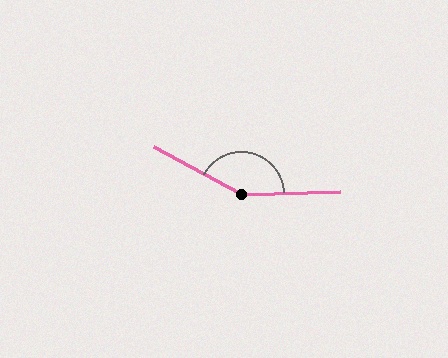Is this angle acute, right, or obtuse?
It is obtuse.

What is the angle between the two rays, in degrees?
Approximately 150 degrees.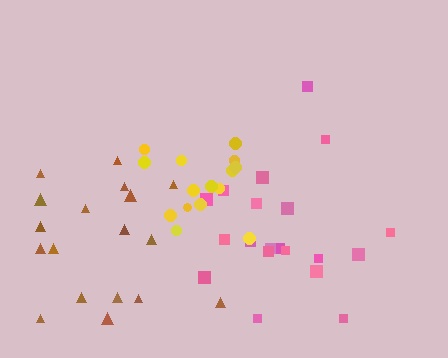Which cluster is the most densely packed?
Yellow.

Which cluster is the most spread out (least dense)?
Brown.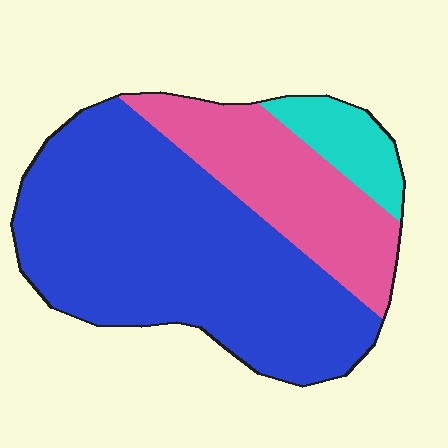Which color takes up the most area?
Blue, at roughly 65%.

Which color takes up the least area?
Cyan, at roughly 10%.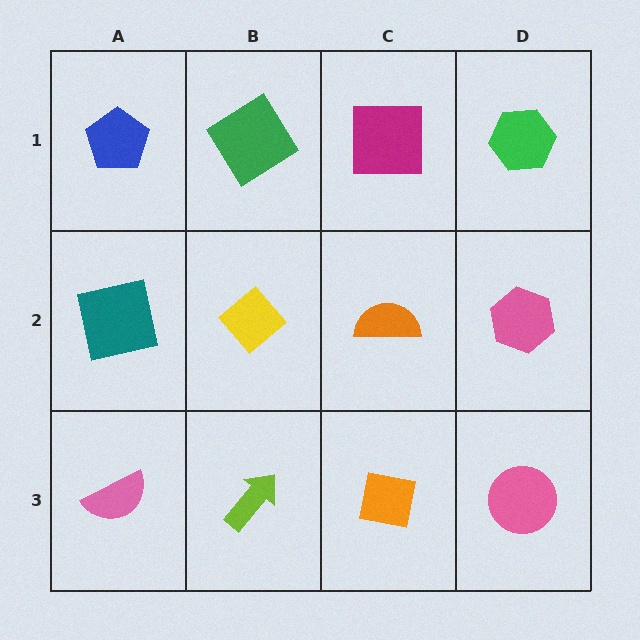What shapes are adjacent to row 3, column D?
A pink hexagon (row 2, column D), an orange square (row 3, column C).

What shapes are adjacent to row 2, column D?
A green hexagon (row 1, column D), a pink circle (row 3, column D), an orange semicircle (row 2, column C).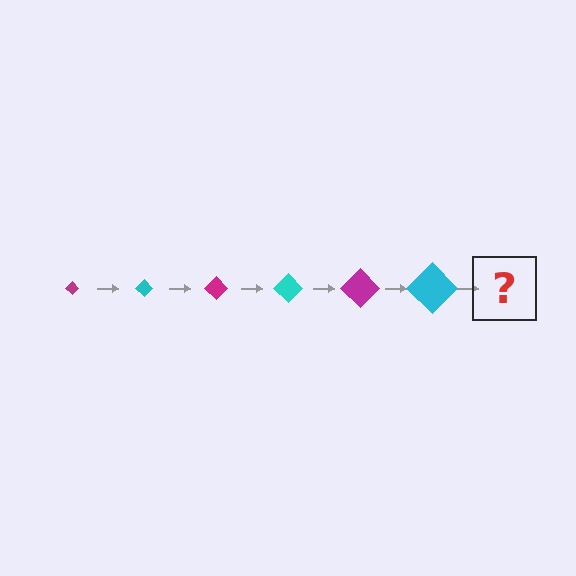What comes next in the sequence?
The next element should be a magenta diamond, larger than the previous one.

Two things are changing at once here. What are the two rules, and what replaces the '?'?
The two rules are that the diamond grows larger each step and the color cycles through magenta and cyan. The '?' should be a magenta diamond, larger than the previous one.